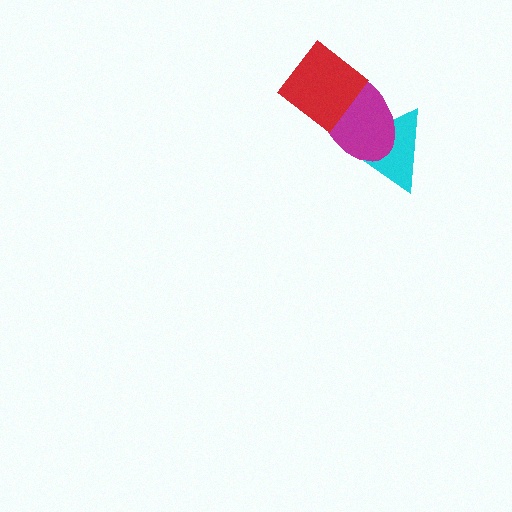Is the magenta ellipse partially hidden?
Yes, it is partially covered by another shape.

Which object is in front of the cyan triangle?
The magenta ellipse is in front of the cyan triangle.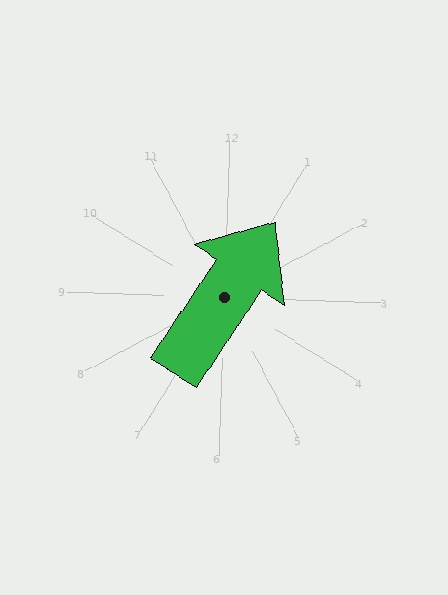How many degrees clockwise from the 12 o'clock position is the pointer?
Approximately 32 degrees.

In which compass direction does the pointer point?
Northeast.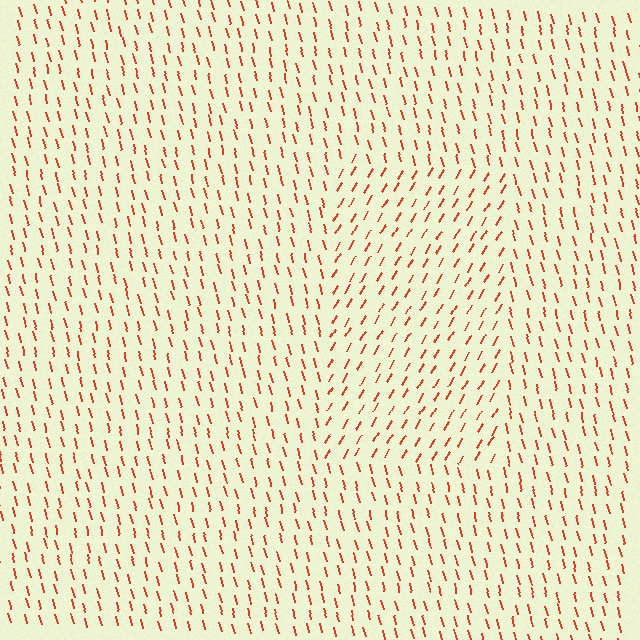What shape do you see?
I see a rectangle.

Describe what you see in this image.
The image is filled with small red line segments. A rectangle region in the image has lines oriented differently from the surrounding lines, creating a visible texture boundary.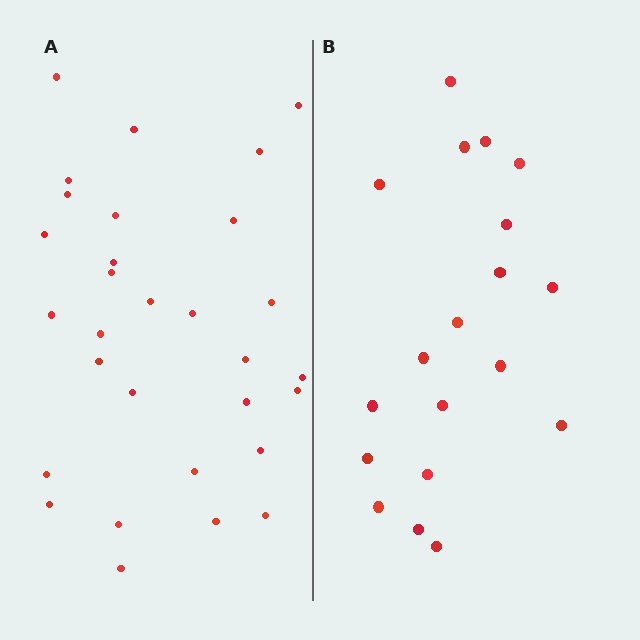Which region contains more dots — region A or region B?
Region A (the left region) has more dots.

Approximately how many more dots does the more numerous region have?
Region A has roughly 12 or so more dots than region B.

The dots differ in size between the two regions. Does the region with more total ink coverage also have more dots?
No. Region B has more total ink coverage because its dots are larger, but region A actually contains more individual dots. Total area can be misleading — the number of items is what matters here.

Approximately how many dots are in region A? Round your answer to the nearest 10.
About 30 dots.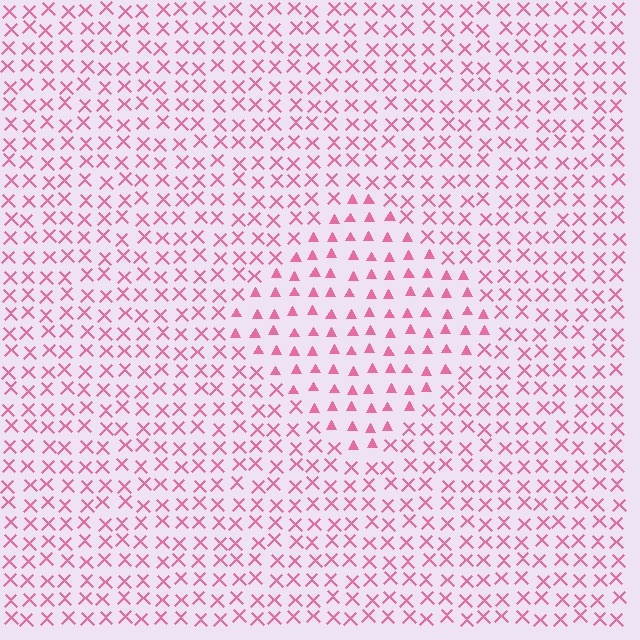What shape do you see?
I see a diamond.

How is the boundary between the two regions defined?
The boundary is defined by a change in element shape: triangles inside vs. X marks outside. All elements share the same color and spacing.